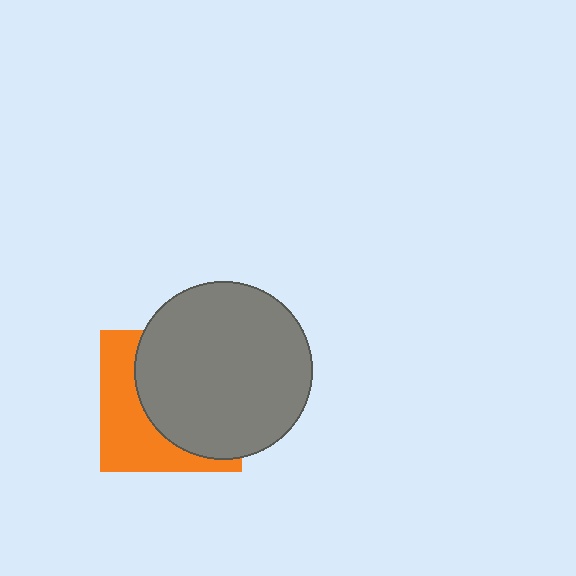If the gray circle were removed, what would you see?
You would see the complete orange square.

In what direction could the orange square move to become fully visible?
The orange square could move left. That would shift it out from behind the gray circle entirely.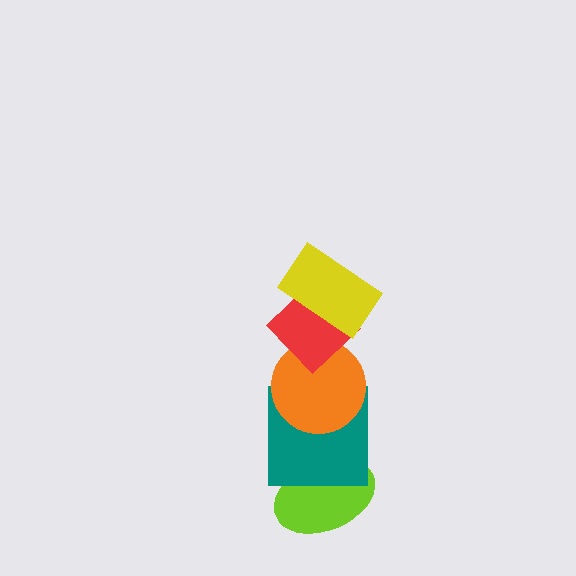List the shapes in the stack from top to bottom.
From top to bottom: the yellow rectangle, the red diamond, the orange circle, the teal square, the lime ellipse.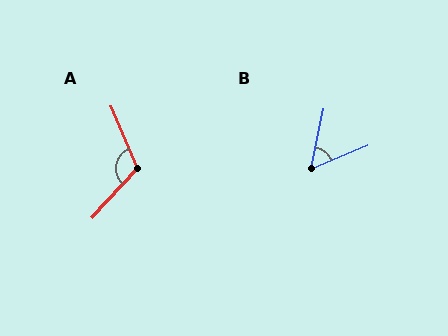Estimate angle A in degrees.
Approximately 114 degrees.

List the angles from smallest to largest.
B (56°), A (114°).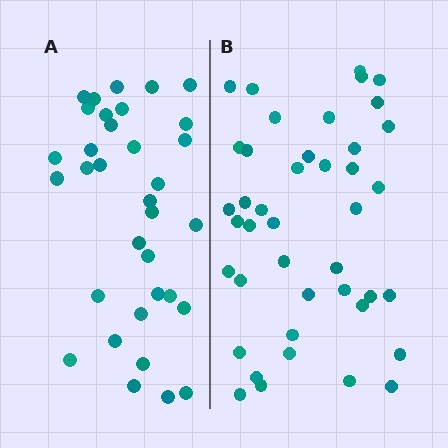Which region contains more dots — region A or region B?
Region B (the right region) has more dots.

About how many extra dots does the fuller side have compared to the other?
Region B has roughly 8 or so more dots than region A.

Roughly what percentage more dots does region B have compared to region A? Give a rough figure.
About 25% more.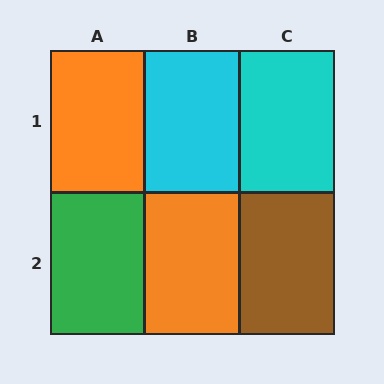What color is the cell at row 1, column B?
Cyan.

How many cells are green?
1 cell is green.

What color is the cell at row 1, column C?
Cyan.